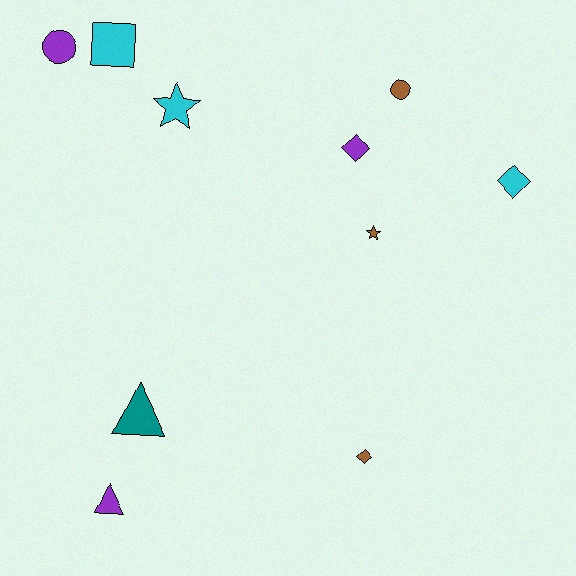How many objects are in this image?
There are 10 objects.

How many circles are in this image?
There are 2 circles.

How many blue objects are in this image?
There are no blue objects.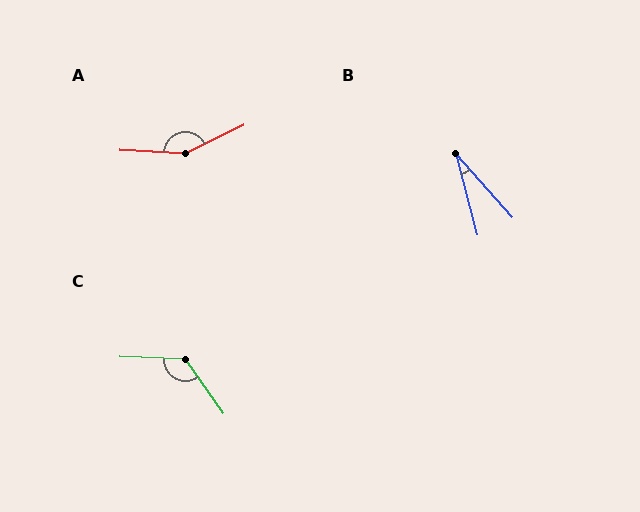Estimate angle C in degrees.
Approximately 127 degrees.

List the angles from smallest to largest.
B (27°), C (127°), A (151°).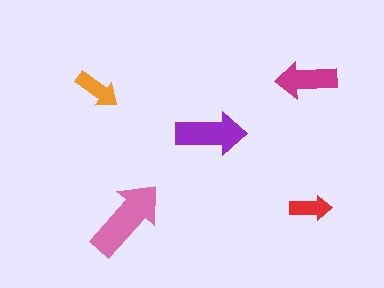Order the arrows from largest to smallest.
the pink one, the purple one, the magenta one, the orange one, the red one.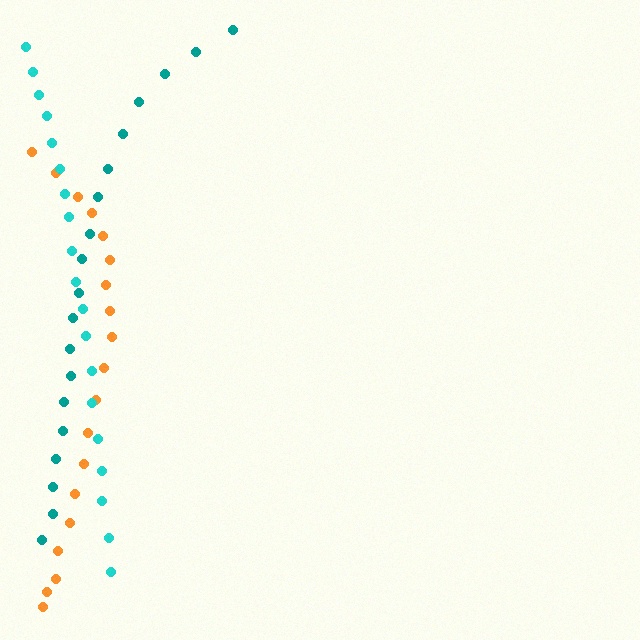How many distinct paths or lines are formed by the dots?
There are 3 distinct paths.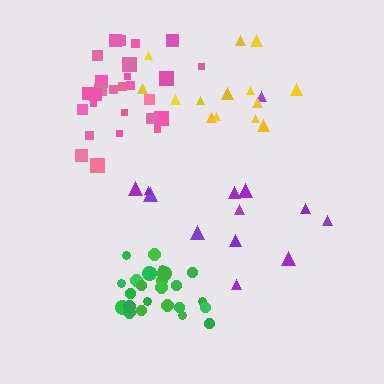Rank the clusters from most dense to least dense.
green, pink, yellow, purple.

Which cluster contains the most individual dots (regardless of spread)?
Pink (27).